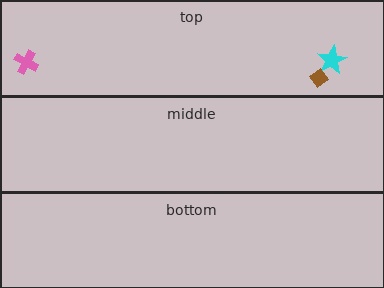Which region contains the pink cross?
The top region.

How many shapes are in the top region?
3.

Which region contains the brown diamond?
The top region.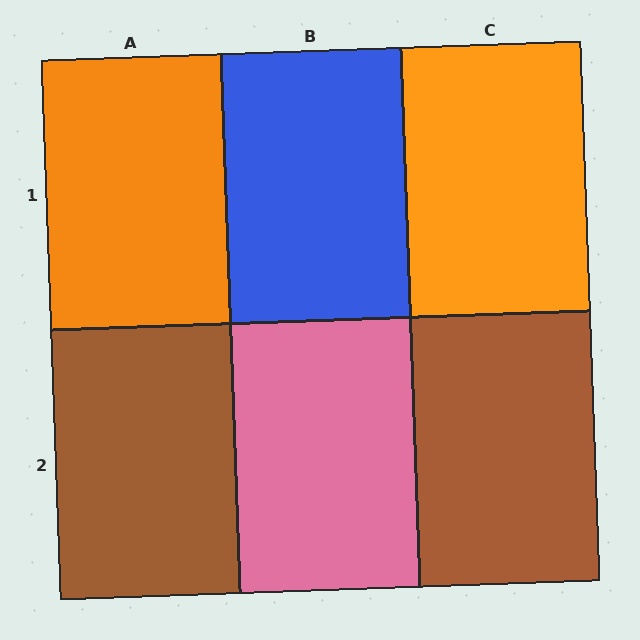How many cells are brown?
2 cells are brown.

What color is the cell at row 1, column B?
Blue.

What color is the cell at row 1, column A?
Orange.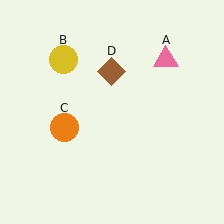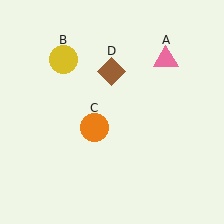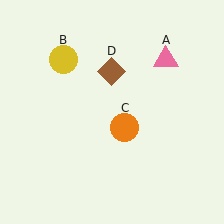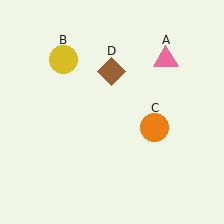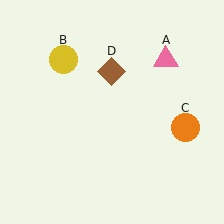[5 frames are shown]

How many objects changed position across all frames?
1 object changed position: orange circle (object C).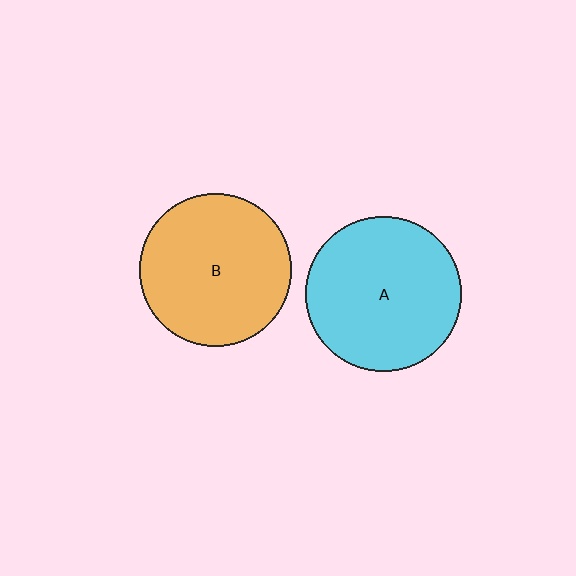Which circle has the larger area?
Circle A (cyan).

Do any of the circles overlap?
No, none of the circles overlap.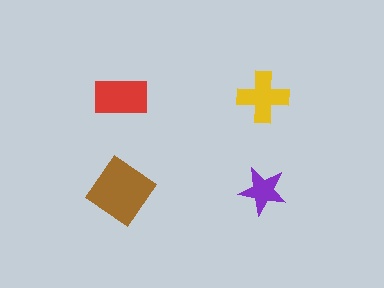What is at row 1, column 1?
A red rectangle.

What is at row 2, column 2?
A purple star.